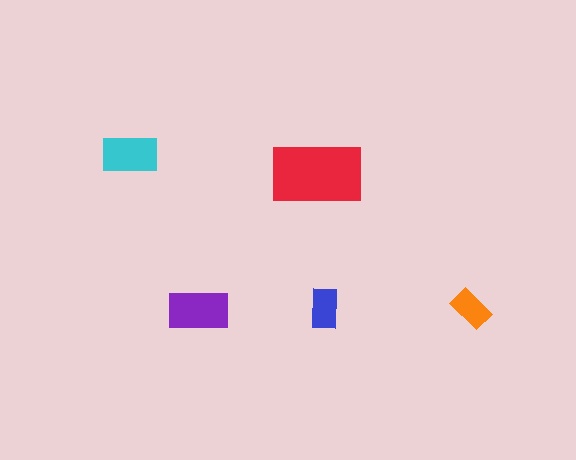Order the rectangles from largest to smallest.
the red one, the purple one, the cyan one, the blue one, the orange one.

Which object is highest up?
The cyan rectangle is topmost.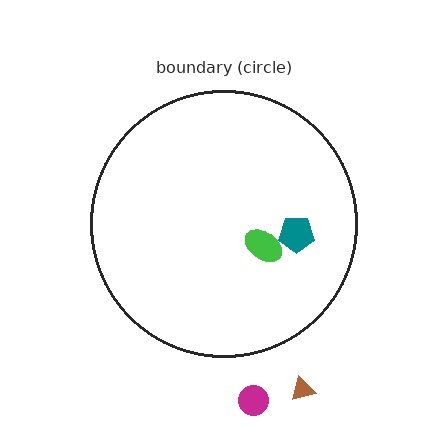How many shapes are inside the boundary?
2 inside, 2 outside.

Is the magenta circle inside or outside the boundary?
Outside.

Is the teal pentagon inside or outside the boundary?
Inside.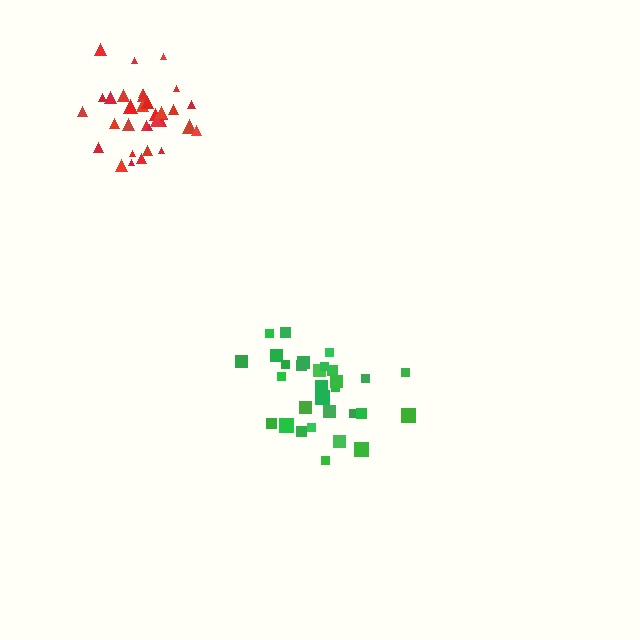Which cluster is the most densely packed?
Red.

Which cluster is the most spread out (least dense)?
Green.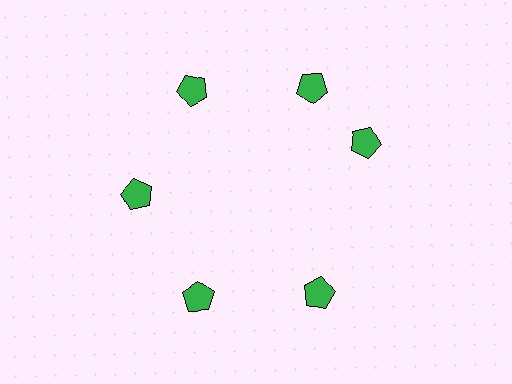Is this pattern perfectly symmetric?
No. The 6 green pentagons are arranged in a ring, but one element near the 3 o'clock position is rotated out of alignment along the ring, breaking the 6-fold rotational symmetry.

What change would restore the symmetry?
The symmetry would be restored by rotating it back into even spacing with its neighbors so that all 6 pentagons sit at equal angles and equal distance from the center.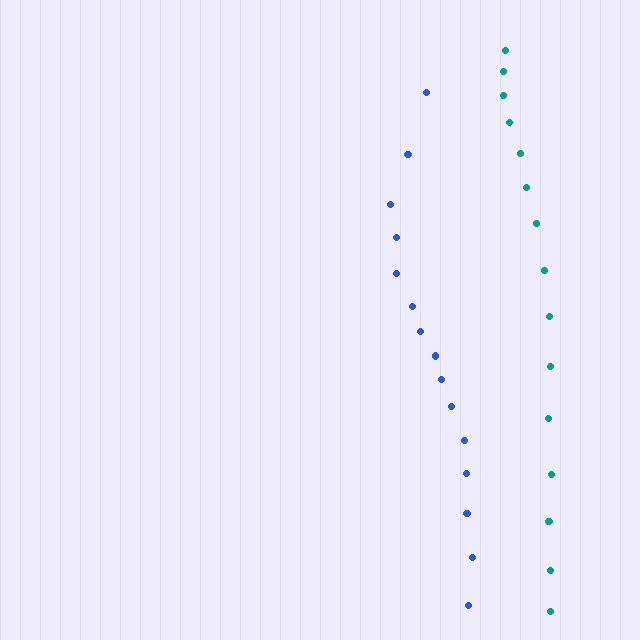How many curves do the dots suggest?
There are 2 distinct paths.